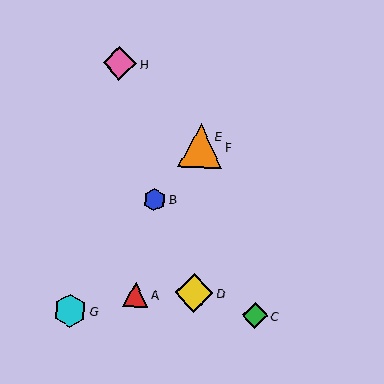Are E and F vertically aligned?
Yes, both are at x≈201.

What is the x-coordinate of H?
Object H is at x≈120.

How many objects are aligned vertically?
3 objects (D, E, F) are aligned vertically.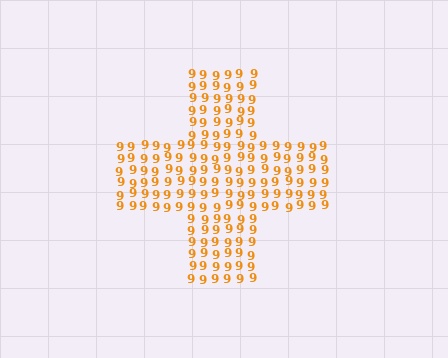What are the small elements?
The small elements are digit 9's.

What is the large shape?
The large shape is a cross.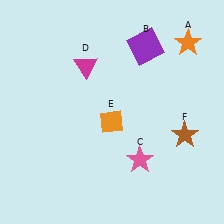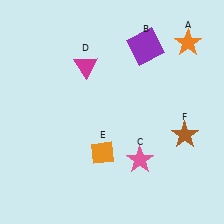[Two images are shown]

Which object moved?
The orange diamond (E) moved down.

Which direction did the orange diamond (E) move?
The orange diamond (E) moved down.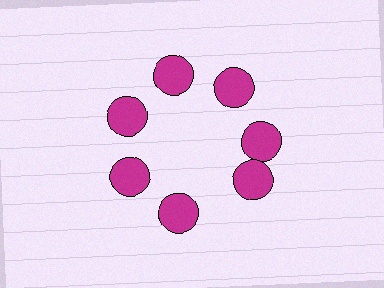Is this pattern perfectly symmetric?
No. The 7 magenta circles are arranged in a ring, but one element near the 5 o'clock position is rotated out of alignment along the ring, breaking the 7-fold rotational symmetry.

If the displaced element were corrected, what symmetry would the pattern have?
It would have 7-fold rotational symmetry — the pattern would map onto itself every 51 degrees.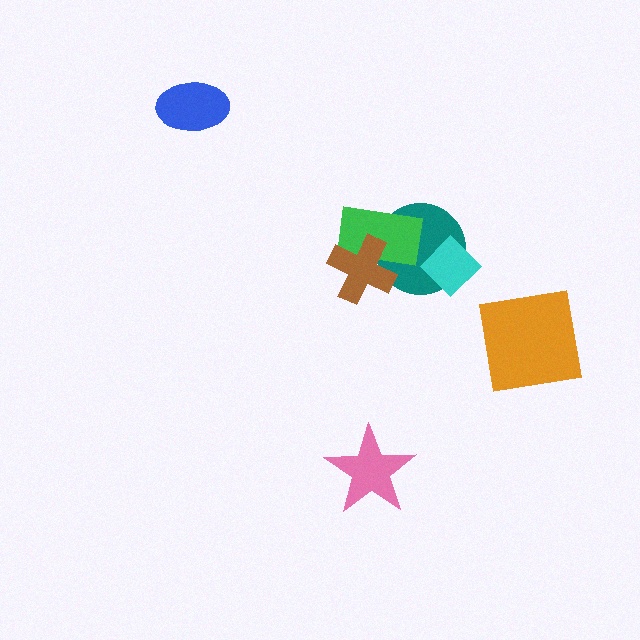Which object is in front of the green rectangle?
The brown cross is in front of the green rectangle.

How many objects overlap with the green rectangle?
2 objects overlap with the green rectangle.